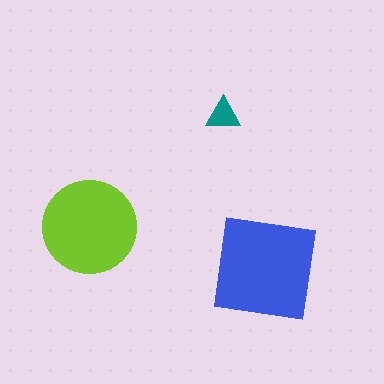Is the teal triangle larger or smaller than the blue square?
Smaller.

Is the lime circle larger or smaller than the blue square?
Smaller.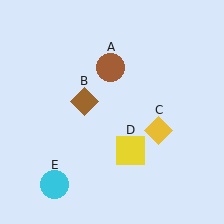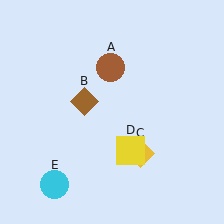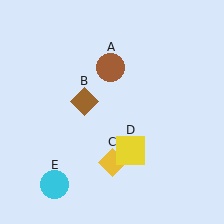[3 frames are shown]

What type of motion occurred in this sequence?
The yellow diamond (object C) rotated clockwise around the center of the scene.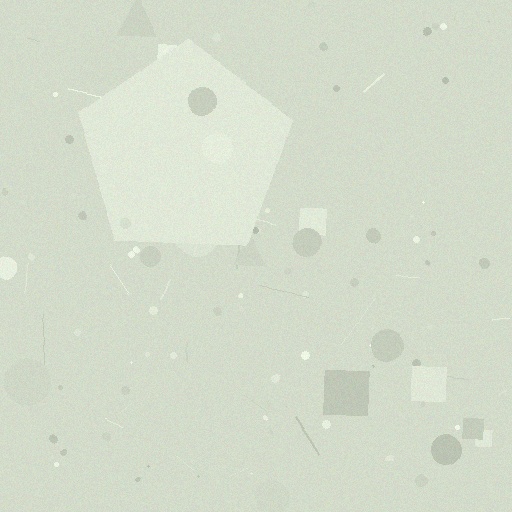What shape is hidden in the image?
A pentagon is hidden in the image.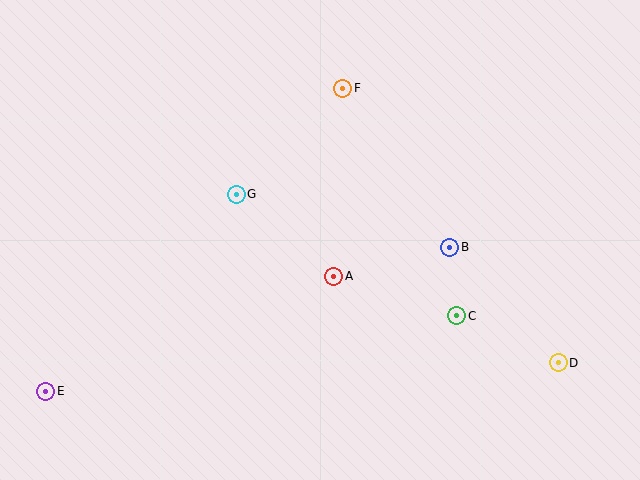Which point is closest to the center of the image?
Point A at (334, 276) is closest to the center.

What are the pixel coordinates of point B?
Point B is at (450, 247).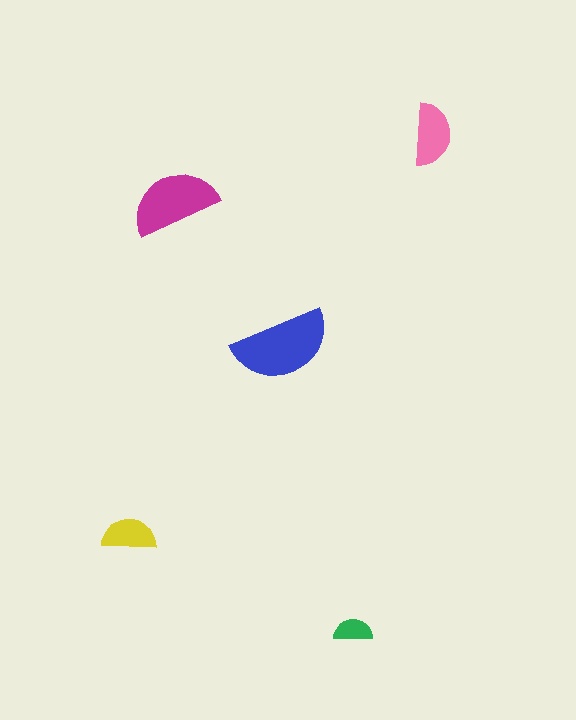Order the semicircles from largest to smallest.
the blue one, the magenta one, the pink one, the yellow one, the green one.